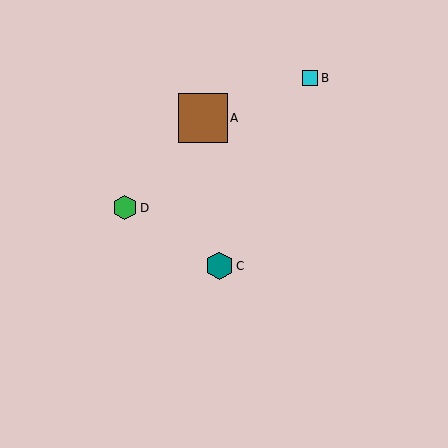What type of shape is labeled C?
Shape C is a teal hexagon.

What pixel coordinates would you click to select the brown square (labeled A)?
Click at (203, 118) to select the brown square A.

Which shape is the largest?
The brown square (labeled A) is the largest.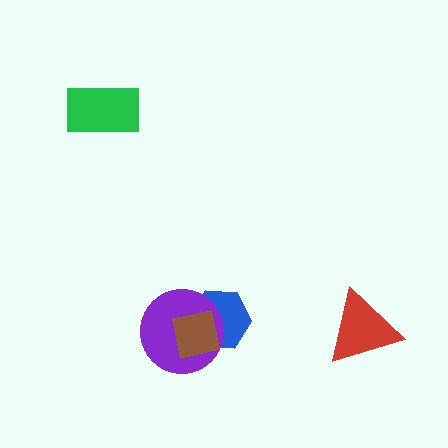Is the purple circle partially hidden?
Yes, it is partially covered by another shape.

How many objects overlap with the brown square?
2 objects overlap with the brown square.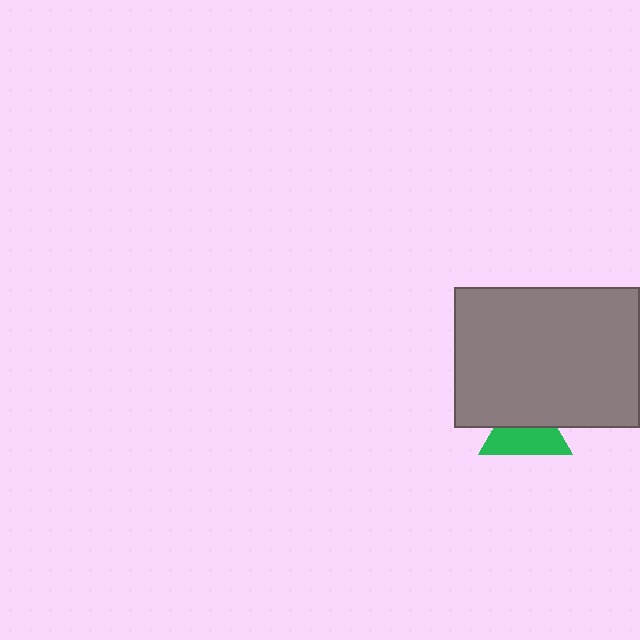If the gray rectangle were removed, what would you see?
You would see the complete green triangle.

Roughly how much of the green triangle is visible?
About half of it is visible (roughly 56%).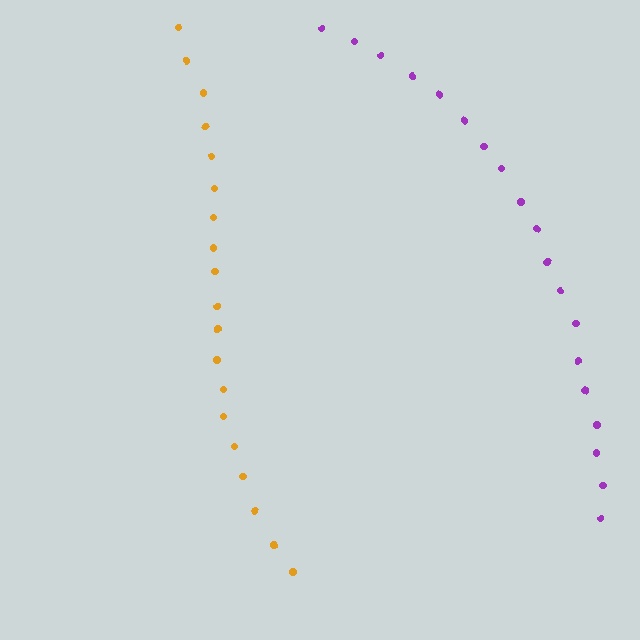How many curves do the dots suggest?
There are 2 distinct paths.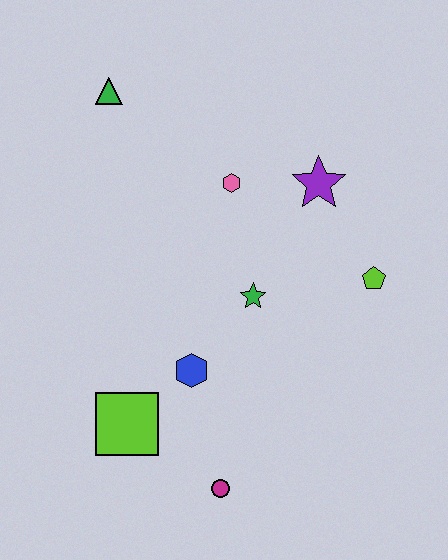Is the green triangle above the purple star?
Yes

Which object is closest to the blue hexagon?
The lime square is closest to the blue hexagon.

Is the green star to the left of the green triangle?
No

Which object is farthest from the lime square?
The green triangle is farthest from the lime square.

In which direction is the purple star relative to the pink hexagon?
The purple star is to the right of the pink hexagon.